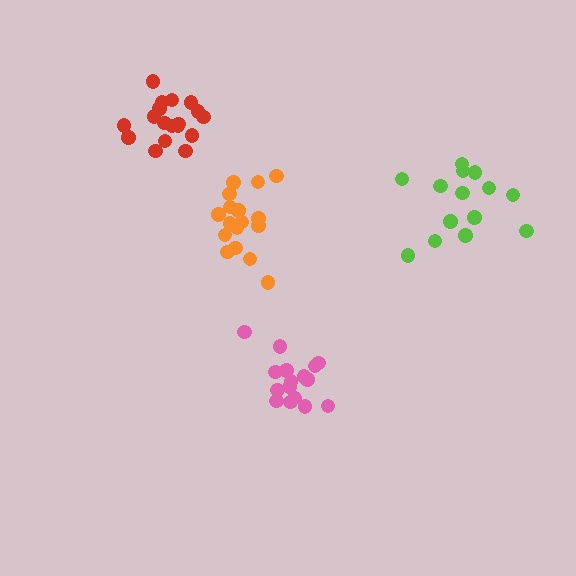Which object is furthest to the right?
The lime cluster is rightmost.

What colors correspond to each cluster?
The clusters are colored: red, lime, pink, orange.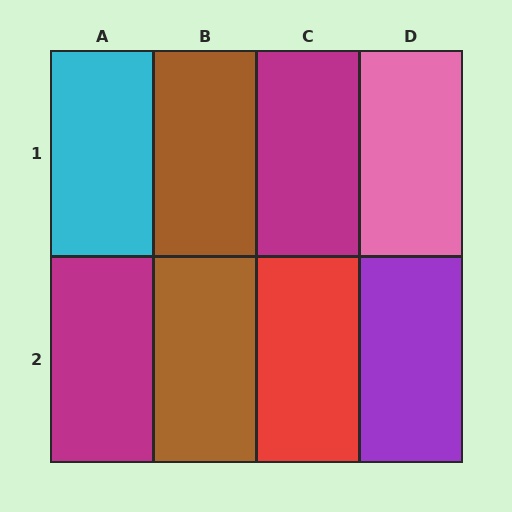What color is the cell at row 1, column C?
Magenta.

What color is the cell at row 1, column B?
Brown.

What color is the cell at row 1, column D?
Pink.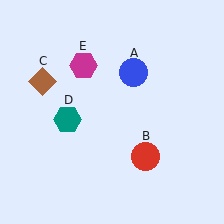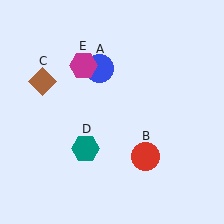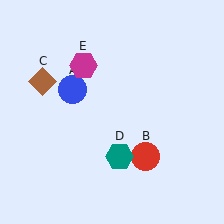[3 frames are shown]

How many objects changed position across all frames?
2 objects changed position: blue circle (object A), teal hexagon (object D).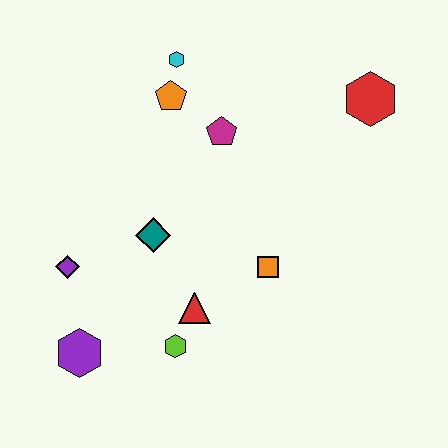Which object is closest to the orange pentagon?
The cyan hexagon is closest to the orange pentagon.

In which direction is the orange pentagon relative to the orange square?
The orange pentagon is above the orange square.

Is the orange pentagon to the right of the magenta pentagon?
No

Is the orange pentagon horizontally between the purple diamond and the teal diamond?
No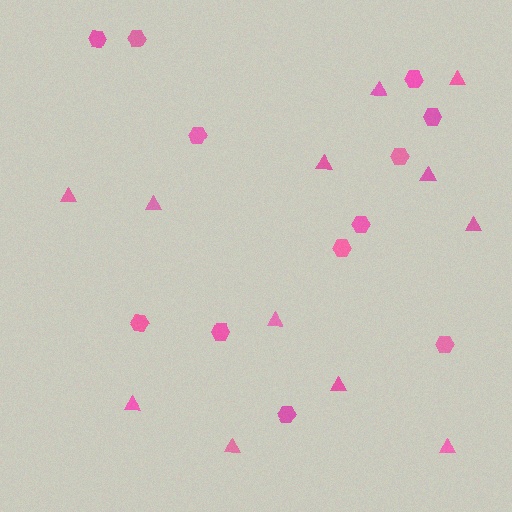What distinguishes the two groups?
There are 2 groups: one group of triangles (12) and one group of hexagons (12).